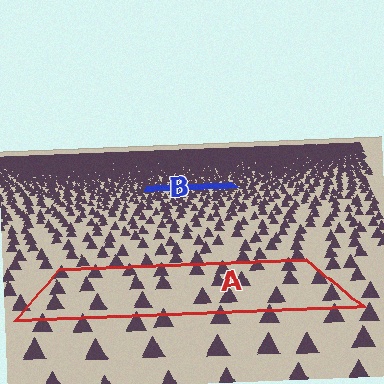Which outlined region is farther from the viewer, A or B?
Region B is farther from the viewer — the texture elements inside it appear smaller and more densely packed.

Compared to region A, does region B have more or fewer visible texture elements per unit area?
Region B has more texture elements per unit area — they are packed more densely because it is farther away.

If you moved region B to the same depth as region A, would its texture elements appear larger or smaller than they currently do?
They would appear larger. At a closer depth, the same texture elements are projected at a bigger on-screen size.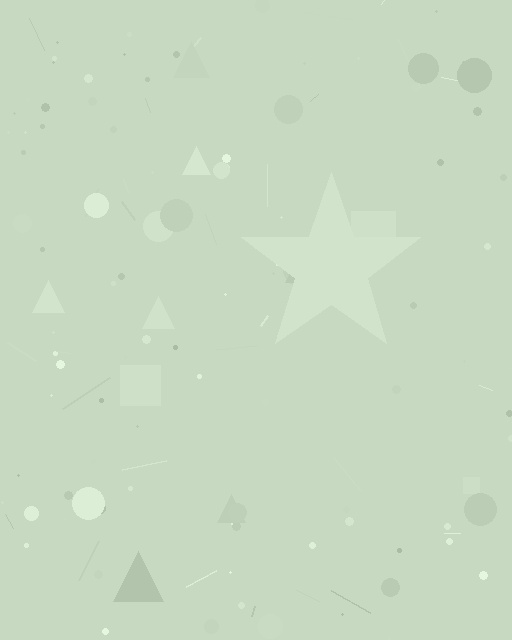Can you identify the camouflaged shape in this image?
The camouflaged shape is a star.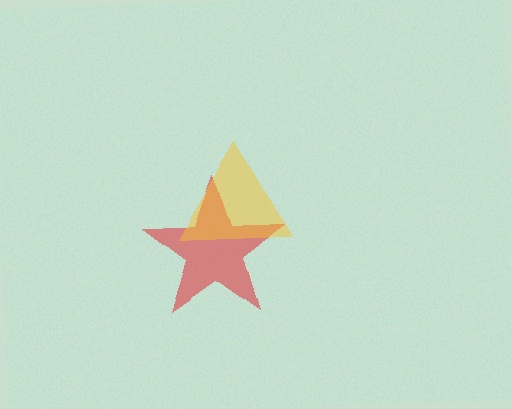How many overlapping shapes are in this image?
There are 2 overlapping shapes in the image.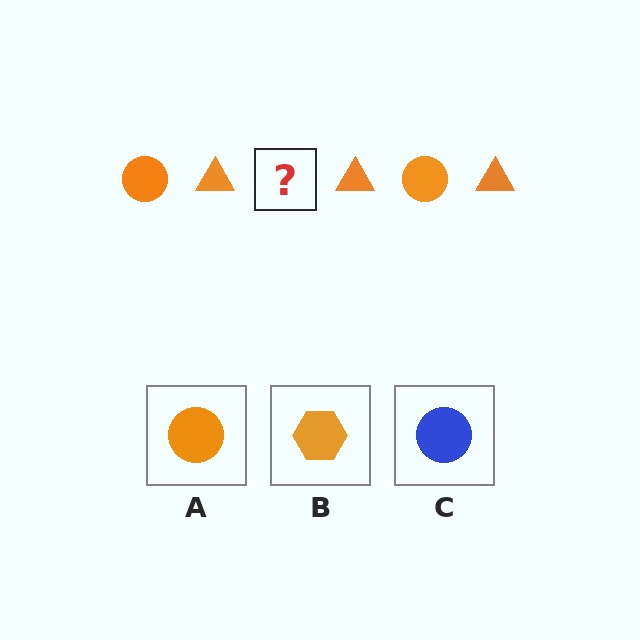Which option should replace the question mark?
Option A.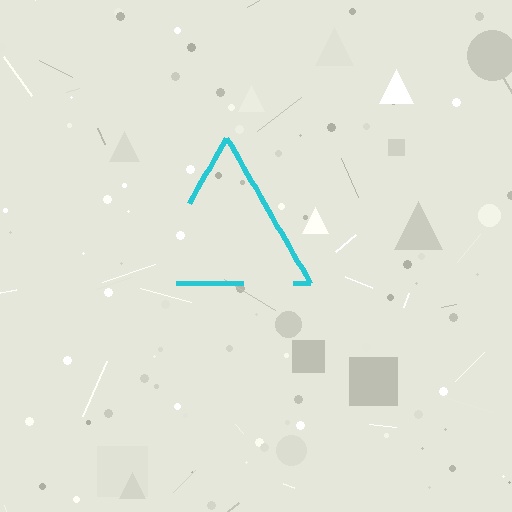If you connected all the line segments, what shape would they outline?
They would outline a triangle.